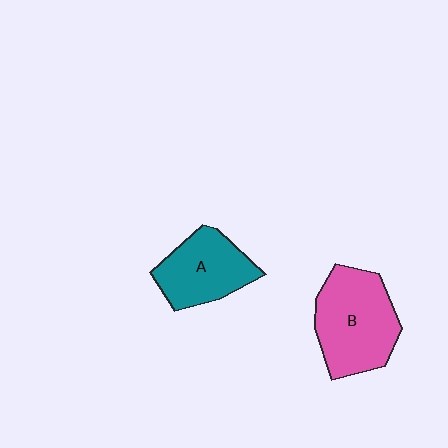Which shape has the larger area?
Shape B (pink).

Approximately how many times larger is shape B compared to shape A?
Approximately 1.3 times.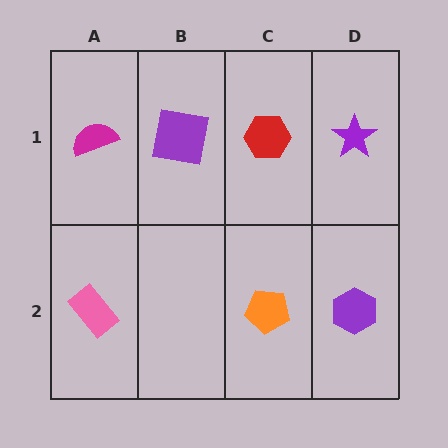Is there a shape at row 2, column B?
No, that cell is empty.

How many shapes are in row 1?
4 shapes.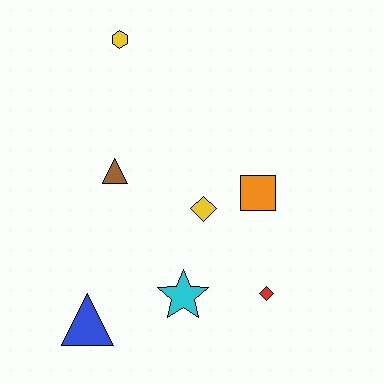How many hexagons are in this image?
There is 1 hexagon.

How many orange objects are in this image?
There is 1 orange object.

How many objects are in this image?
There are 7 objects.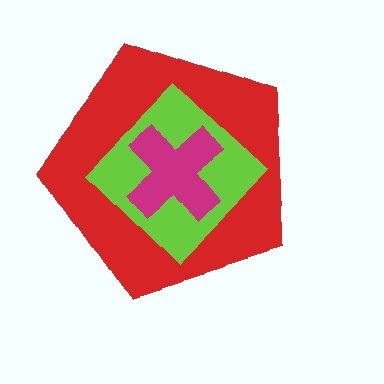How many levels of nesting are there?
3.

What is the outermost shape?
The red pentagon.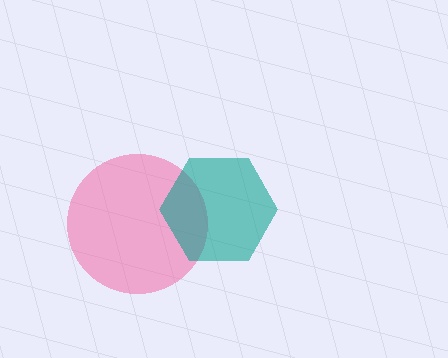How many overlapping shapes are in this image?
There are 2 overlapping shapes in the image.